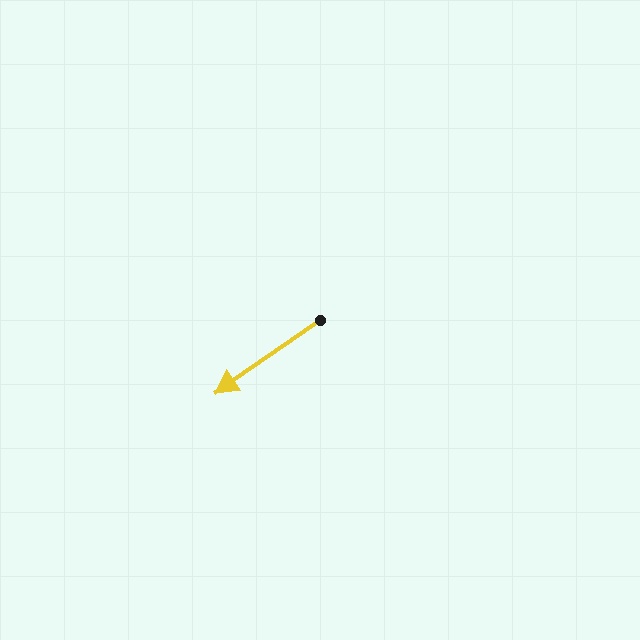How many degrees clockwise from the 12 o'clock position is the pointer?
Approximately 235 degrees.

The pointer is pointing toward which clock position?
Roughly 8 o'clock.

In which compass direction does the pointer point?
Southwest.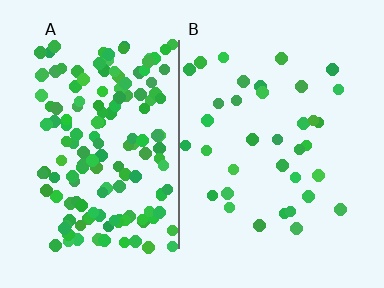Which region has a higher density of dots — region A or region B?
A (the left).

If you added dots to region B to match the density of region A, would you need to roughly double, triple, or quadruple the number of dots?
Approximately quadruple.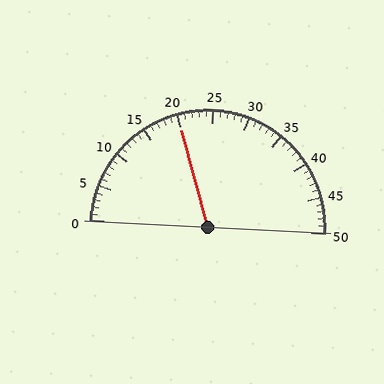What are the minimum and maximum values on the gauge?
The gauge ranges from 0 to 50.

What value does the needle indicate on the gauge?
The needle indicates approximately 20.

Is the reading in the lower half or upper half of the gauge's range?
The reading is in the lower half of the range (0 to 50).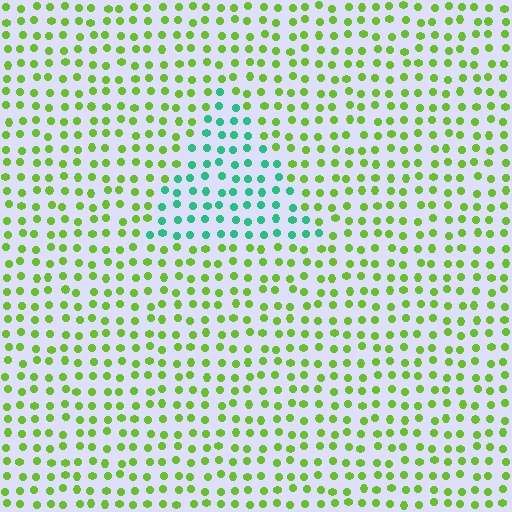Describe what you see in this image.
The image is filled with small lime elements in a uniform arrangement. A triangle-shaped region is visible where the elements are tinted to a slightly different hue, forming a subtle color boundary.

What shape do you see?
I see a triangle.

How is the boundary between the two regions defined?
The boundary is defined purely by a slight shift in hue (about 60 degrees). Spacing, size, and orientation are identical on both sides.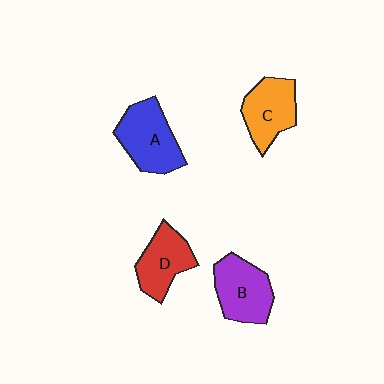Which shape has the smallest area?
Shape D (red).